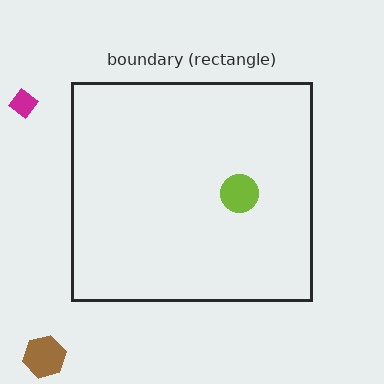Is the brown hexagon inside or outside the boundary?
Outside.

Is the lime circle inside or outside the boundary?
Inside.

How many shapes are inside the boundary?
1 inside, 3 outside.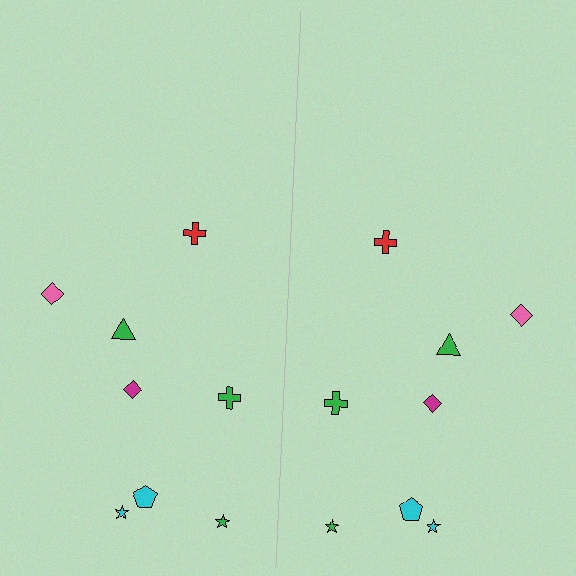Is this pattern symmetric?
Yes, this pattern has bilateral (reflection) symmetry.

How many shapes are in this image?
There are 16 shapes in this image.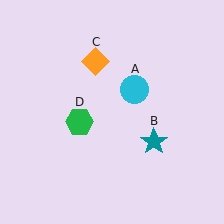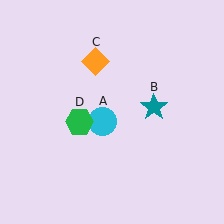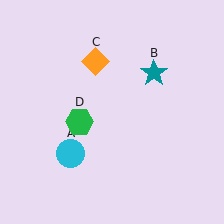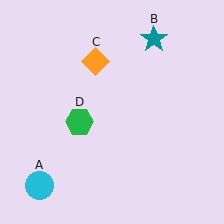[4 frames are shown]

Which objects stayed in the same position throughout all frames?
Orange diamond (object C) and green hexagon (object D) remained stationary.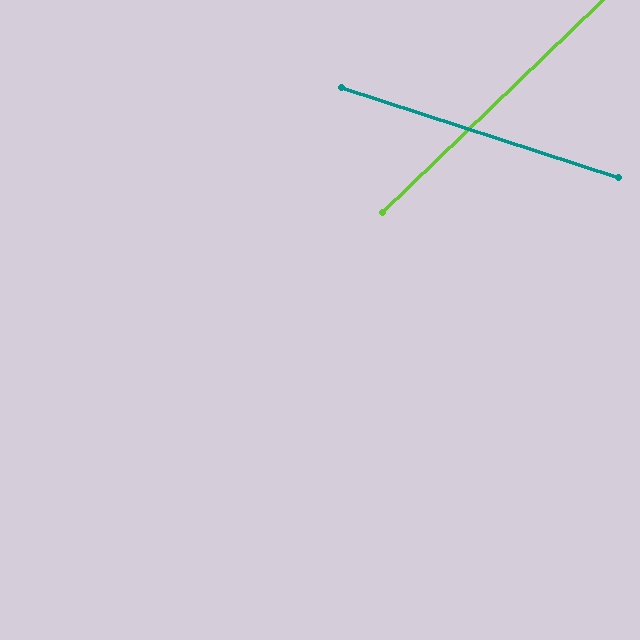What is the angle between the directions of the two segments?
Approximately 62 degrees.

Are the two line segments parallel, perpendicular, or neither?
Neither parallel nor perpendicular — they differ by about 62°.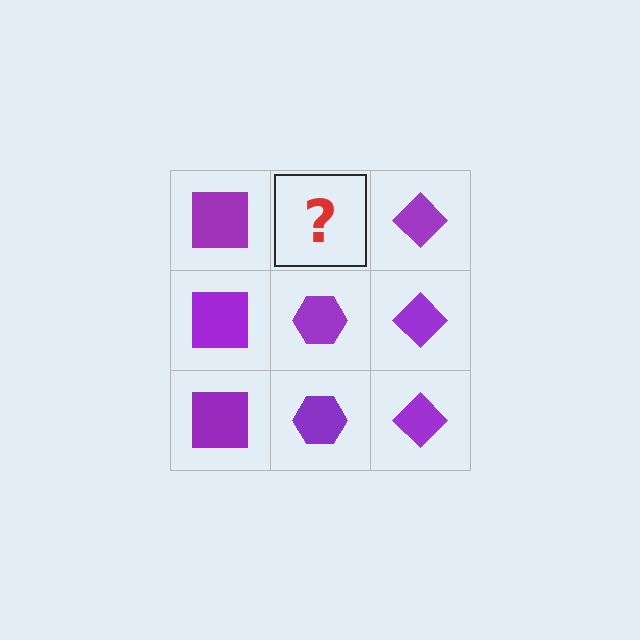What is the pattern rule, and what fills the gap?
The rule is that each column has a consistent shape. The gap should be filled with a purple hexagon.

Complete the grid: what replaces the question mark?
The question mark should be replaced with a purple hexagon.